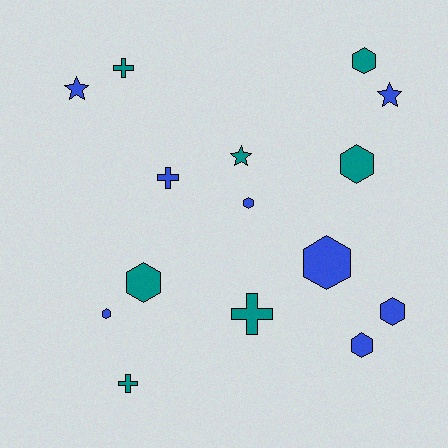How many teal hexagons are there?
There are 3 teal hexagons.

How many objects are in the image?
There are 15 objects.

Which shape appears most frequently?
Hexagon, with 8 objects.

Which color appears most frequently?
Blue, with 8 objects.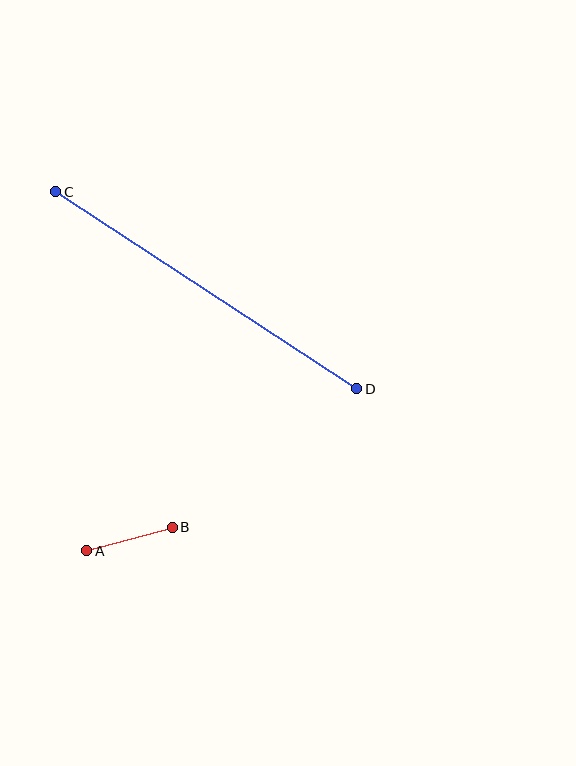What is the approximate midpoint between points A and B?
The midpoint is at approximately (129, 539) pixels.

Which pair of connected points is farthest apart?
Points C and D are farthest apart.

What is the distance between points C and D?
The distance is approximately 359 pixels.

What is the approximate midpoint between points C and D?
The midpoint is at approximately (206, 290) pixels.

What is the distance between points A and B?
The distance is approximately 89 pixels.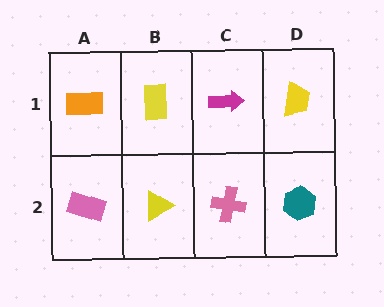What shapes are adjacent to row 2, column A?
An orange rectangle (row 1, column A), a yellow triangle (row 2, column B).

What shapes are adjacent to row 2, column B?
A yellow rectangle (row 1, column B), a pink rectangle (row 2, column A), a pink cross (row 2, column C).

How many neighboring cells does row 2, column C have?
3.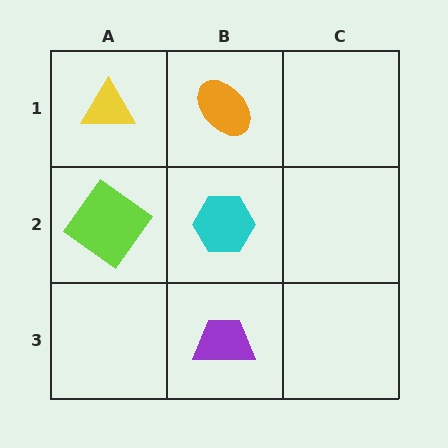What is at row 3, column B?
A purple trapezoid.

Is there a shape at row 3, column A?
No, that cell is empty.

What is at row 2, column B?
A cyan hexagon.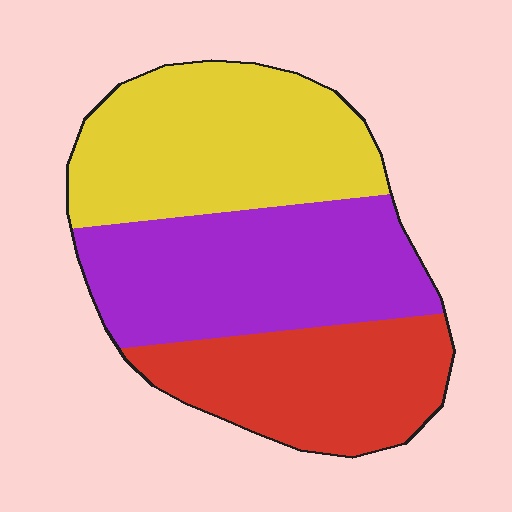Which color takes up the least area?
Red, at roughly 30%.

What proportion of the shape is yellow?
Yellow covers 36% of the shape.